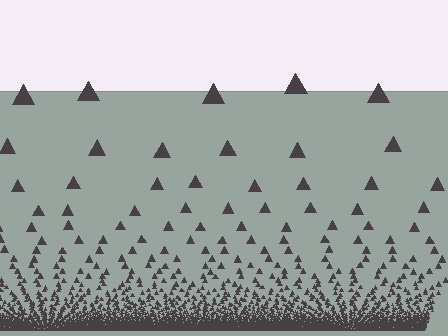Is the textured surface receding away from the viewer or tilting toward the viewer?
The surface appears to tilt toward the viewer. Texture elements get larger and sparser toward the top.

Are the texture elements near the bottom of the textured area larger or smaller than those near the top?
Smaller. The gradient is inverted — elements near the bottom are smaller and denser.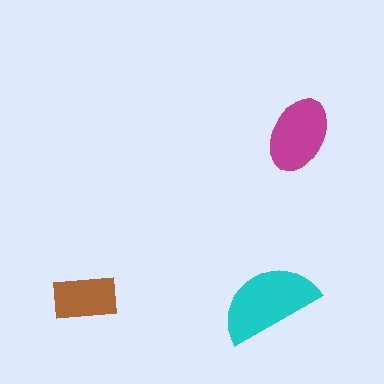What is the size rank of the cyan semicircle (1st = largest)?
1st.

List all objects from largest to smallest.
The cyan semicircle, the magenta ellipse, the brown rectangle.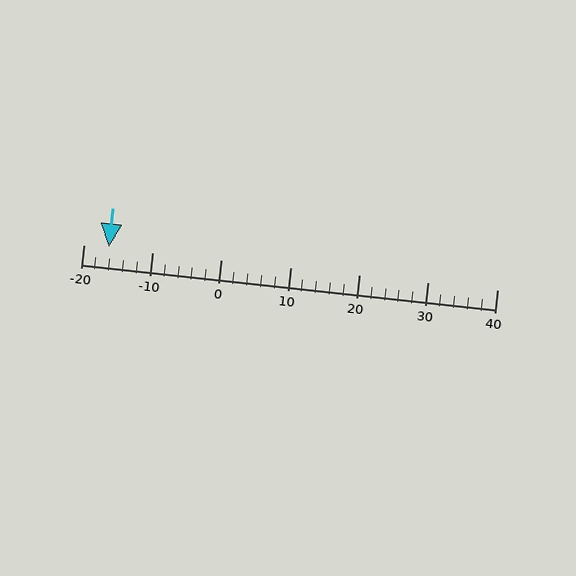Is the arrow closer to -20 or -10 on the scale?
The arrow is closer to -20.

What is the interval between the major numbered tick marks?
The major tick marks are spaced 10 units apart.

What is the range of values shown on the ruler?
The ruler shows values from -20 to 40.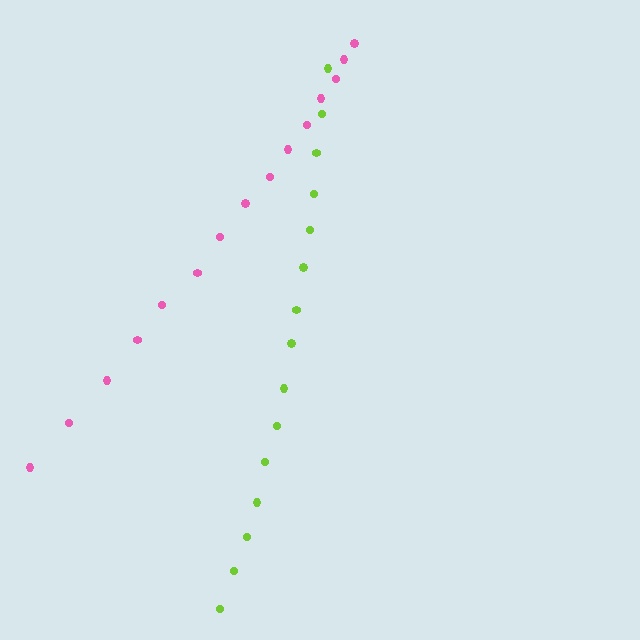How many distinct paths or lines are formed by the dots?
There are 2 distinct paths.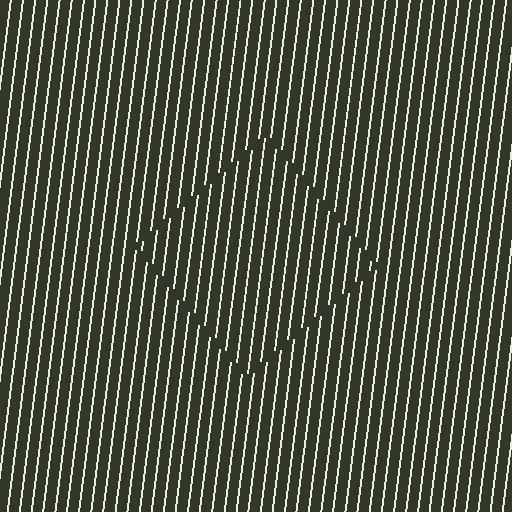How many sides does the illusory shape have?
4 sides — the line-ends trace a square.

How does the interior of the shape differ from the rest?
The interior of the shape contains the same grating, shifted by half a period — the contour is defined by the phase discontinuity where line-ends from the inner and outer gratings abut.